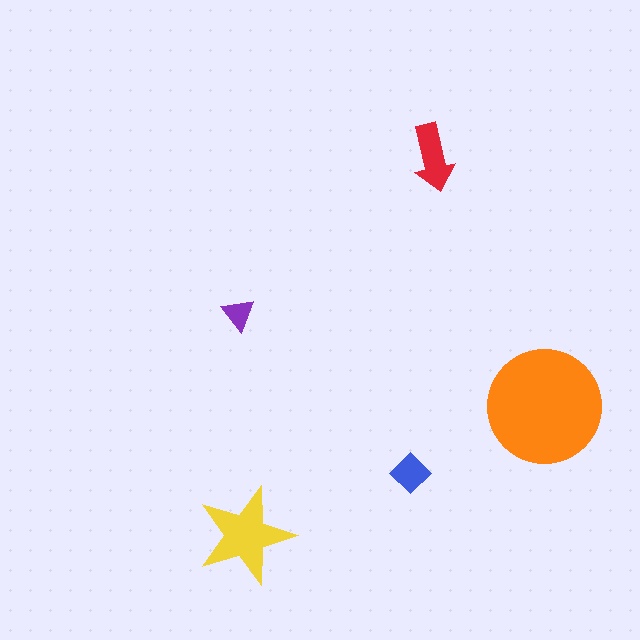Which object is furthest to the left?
The purple triangle is leftmost.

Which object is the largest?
The orange circle.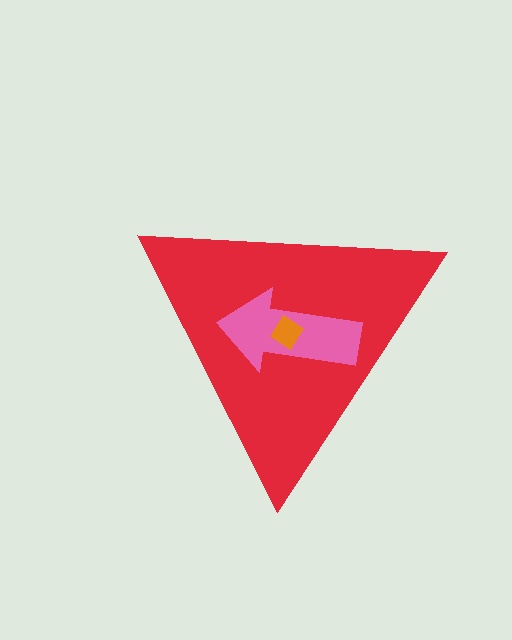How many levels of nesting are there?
3.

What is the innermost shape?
The orange diamond.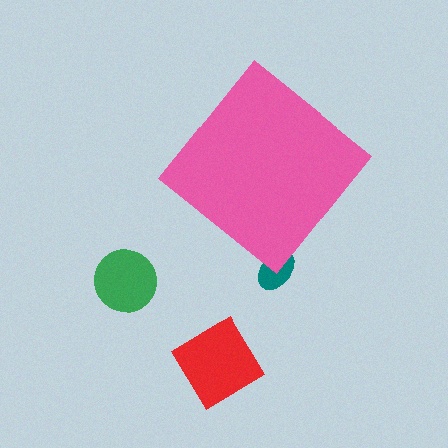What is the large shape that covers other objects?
A pink diamond.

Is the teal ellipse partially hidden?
Yes, the teal ellipse is partially hidden behind the pink diamond.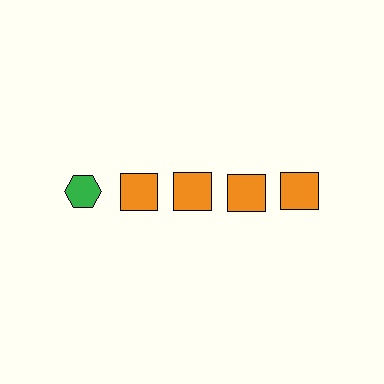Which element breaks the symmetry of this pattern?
The green hexagon in the top row, leftmost column breaks the symmetry. All other shapes are orange squares.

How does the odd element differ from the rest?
It differs in both color (green instead of orange) and shape (hexagon instead of square).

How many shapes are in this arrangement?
There are 5 shapes arranged in a grid pattern.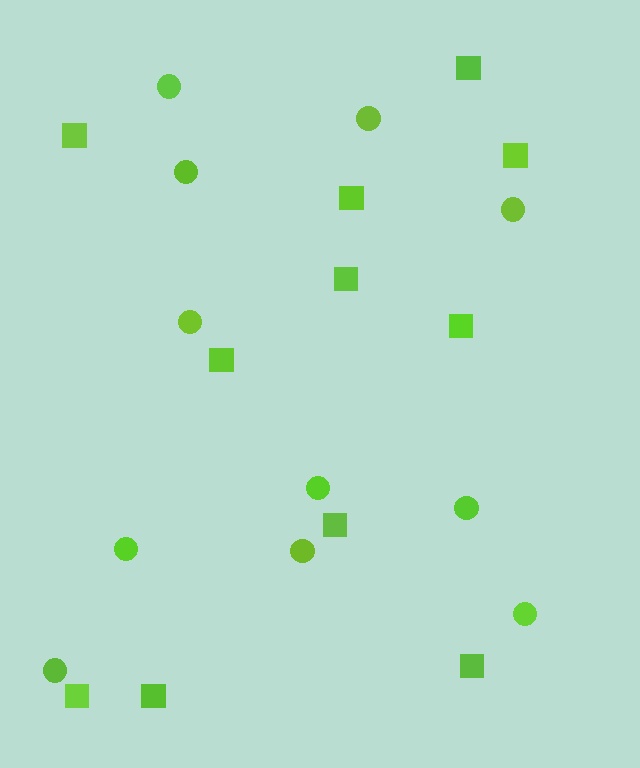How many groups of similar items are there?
There are 2 groups: one group of squares (11) and one group of circles (11).